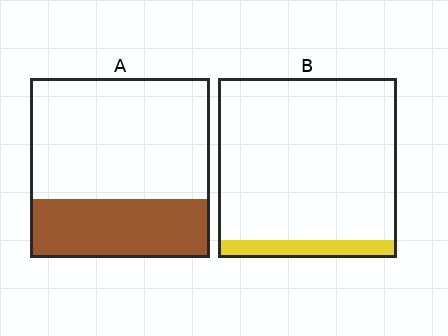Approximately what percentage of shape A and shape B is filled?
A is approximately 35% and B is approximately 10%.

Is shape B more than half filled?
No.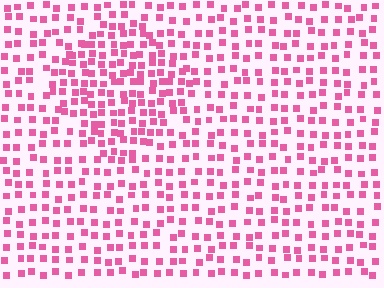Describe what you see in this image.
The image contains small pink elements arranged at two different densities. A diamond-shaped region is visible where the elements are more densely packed than the surrounding area.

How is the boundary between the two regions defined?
The boundary is defined by a change in element density (approximately 1.7x ratio). All elements are the same color, size, and shape.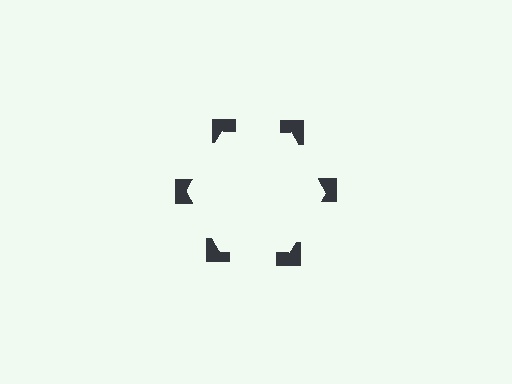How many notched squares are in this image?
There are 6 — one at each vertex of the illusory hexagon.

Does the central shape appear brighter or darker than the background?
It typically appears slightly brighter than the background, even though no actual brightness change is drawn.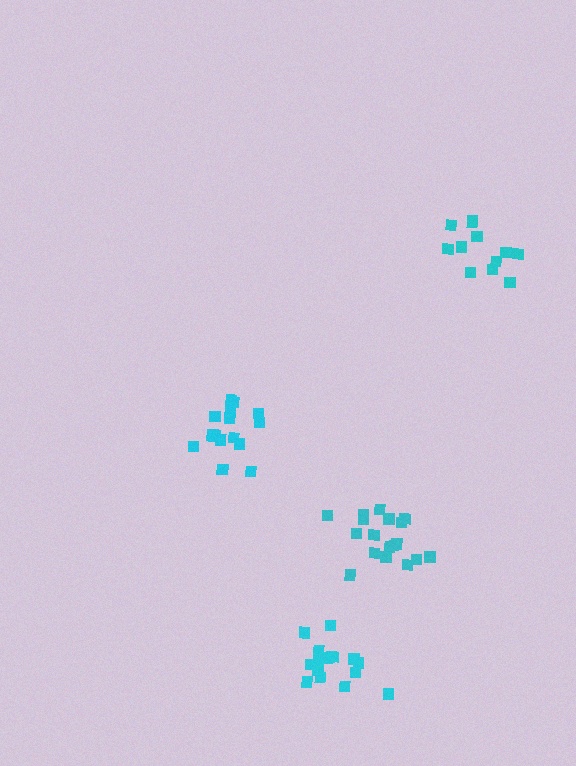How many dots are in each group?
Group 1: 15 dots, Group 2: 18 dots, Group 3: 12 dots, Group 4: 17 dots (62 total).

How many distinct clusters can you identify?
There are 4 distinct clusters.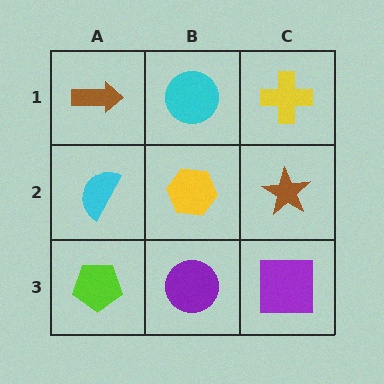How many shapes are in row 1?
3 shapes.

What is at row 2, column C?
A brown star.